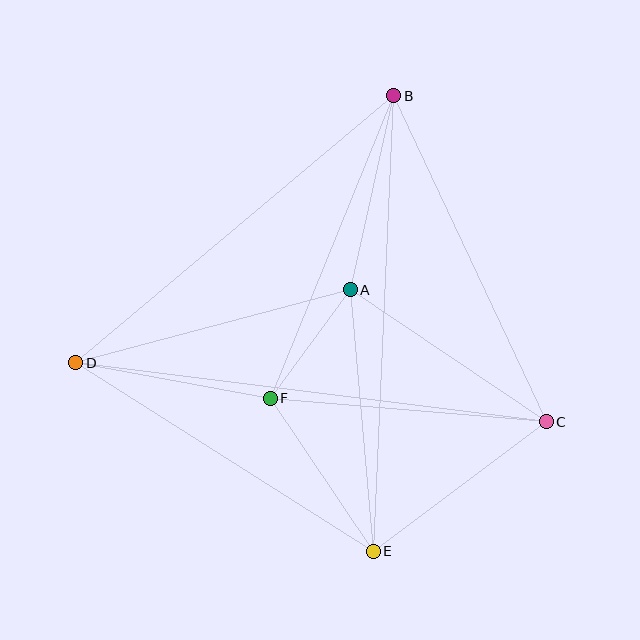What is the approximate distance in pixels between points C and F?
The distance between C and F is approximately 277 pixels.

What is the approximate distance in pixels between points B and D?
The distance between B and D is approximately 415 pixels.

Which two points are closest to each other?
Points A and F are closest to each other.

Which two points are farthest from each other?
Points C and D are farthest from each other.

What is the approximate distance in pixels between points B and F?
The distance between B and F is approximately 327 pixels.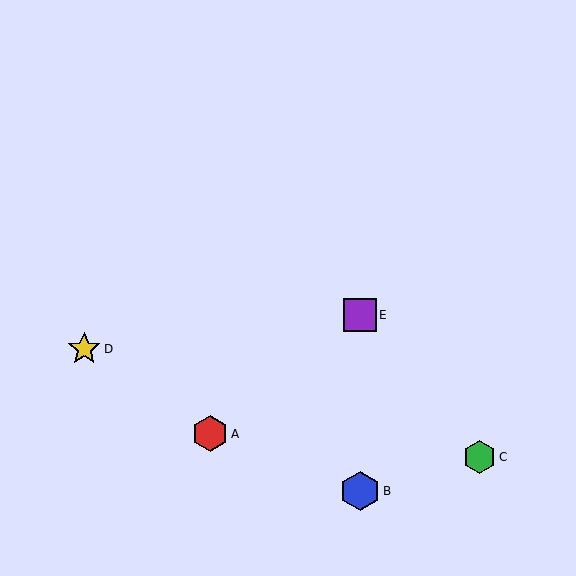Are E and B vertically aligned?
Yes, both are at x≈360.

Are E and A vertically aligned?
No, E is at x≈360 and A is at x≈210.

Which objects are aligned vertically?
Objects B, E are aligned vertically.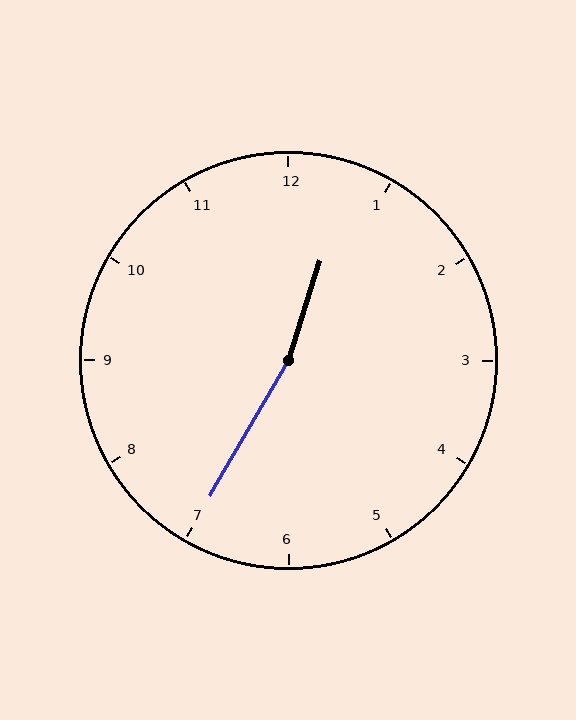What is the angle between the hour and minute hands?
Approximately 168 degrees.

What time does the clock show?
12:35.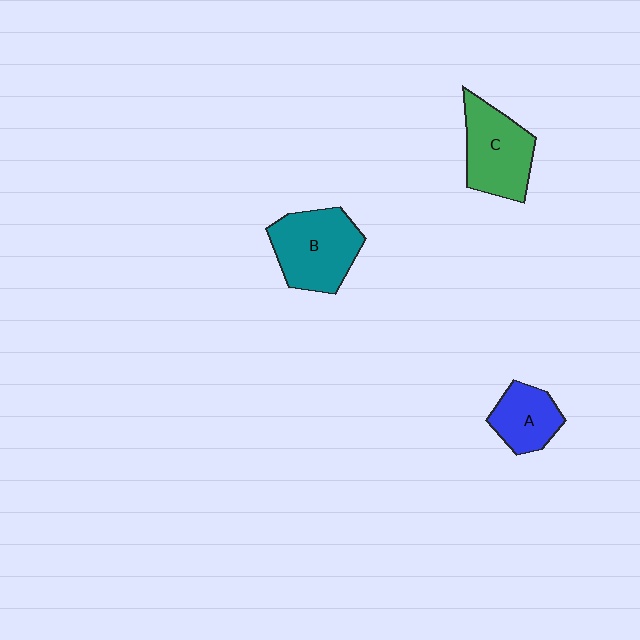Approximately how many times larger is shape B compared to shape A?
Approximately 1.6 times.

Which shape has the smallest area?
Shape A (blue).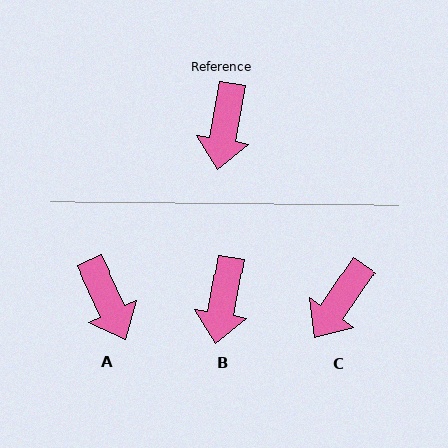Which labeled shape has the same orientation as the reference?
B.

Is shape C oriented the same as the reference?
No, it is off by about 24 degrees.